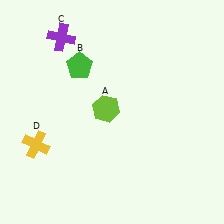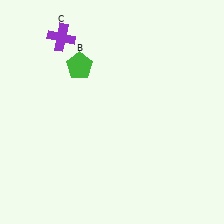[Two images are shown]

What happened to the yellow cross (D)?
The yellow cross (D) was removed in Image 2. It was in the bottom-left area of Image 1.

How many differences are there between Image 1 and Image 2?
There are 2 differences between the two images.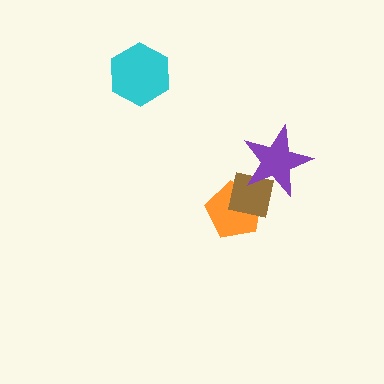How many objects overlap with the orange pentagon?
1 object overlaps with the orange pentagon.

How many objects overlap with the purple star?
1 object overlaps with the purple star.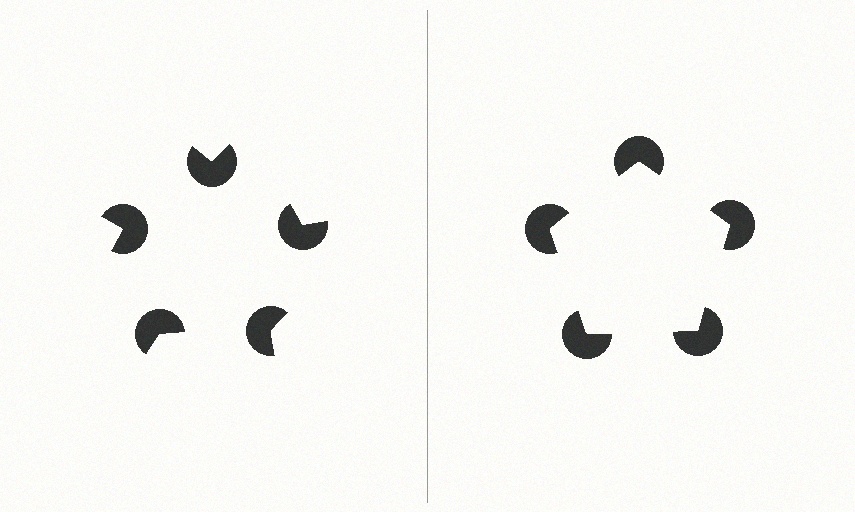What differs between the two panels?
The pac-man discs are positioned identically on both sides; only the wedge orientations differ. On the right they align to a pentagon; on the left they are misaligned.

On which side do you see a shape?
An illusory pentagon appears on the right side. On the left side the wedge cuts are rotated, so no coherent shape forms.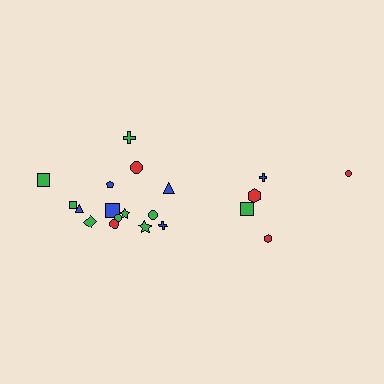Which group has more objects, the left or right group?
The left group.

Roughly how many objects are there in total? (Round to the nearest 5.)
Roughly 20 objects in total.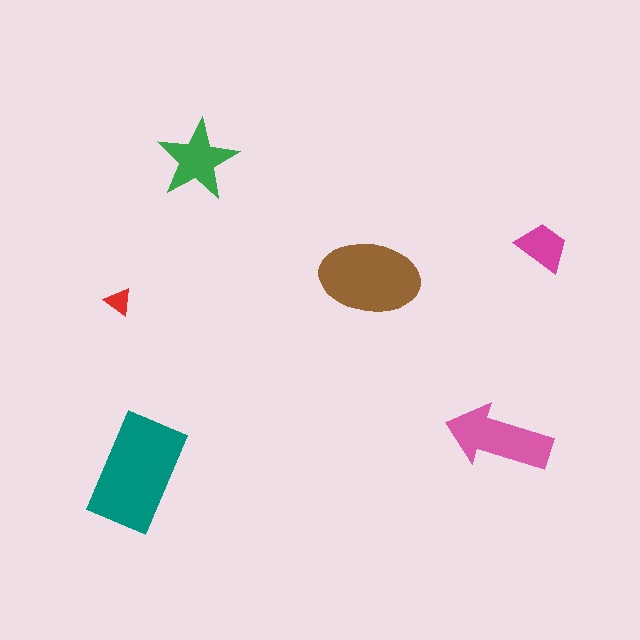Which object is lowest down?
The teal rectangle is bottommost.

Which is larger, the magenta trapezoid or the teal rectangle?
The teal rectangle.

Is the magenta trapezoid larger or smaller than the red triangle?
Larger.